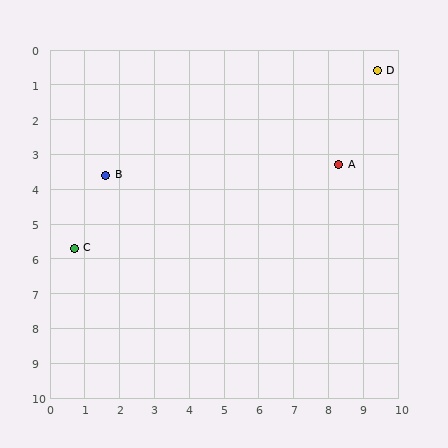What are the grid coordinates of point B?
Point B is at approximately (1.6, 3.6).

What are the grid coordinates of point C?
Point C is at approximately (0.7, 5.7).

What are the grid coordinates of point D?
Point D is at approximately (9.4, 0.6).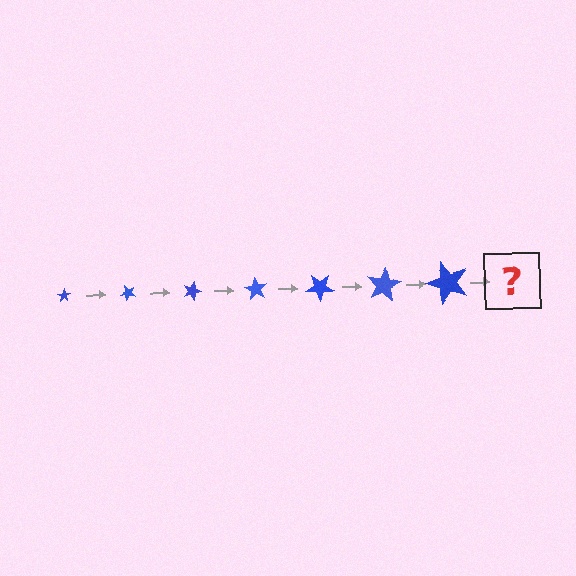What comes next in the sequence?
The next element should be a star, larger than the previous one and rotated 315 degrees from the start.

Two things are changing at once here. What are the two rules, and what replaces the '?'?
The two rules are that the star grows larger each step and it rotates 45 degrees each step. The '?' should be a star, larger than the previous one and rotated 315 degrees from the start.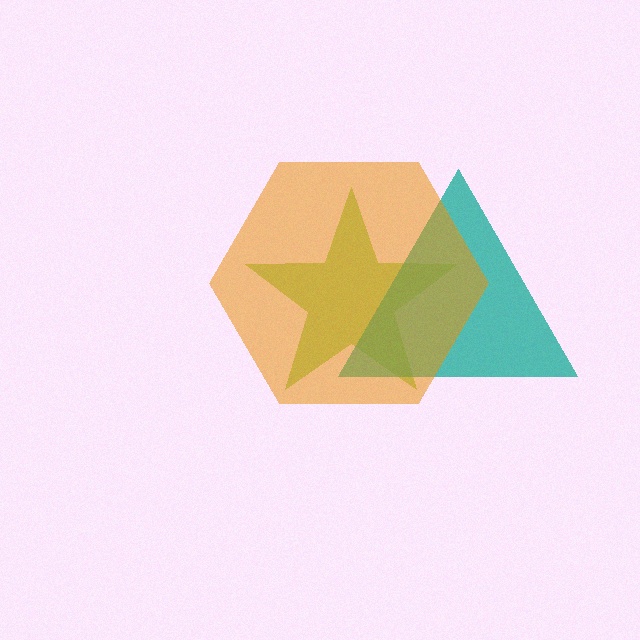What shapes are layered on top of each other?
The layered shapes are: a lime star, a teal triangle, an orange hexagon.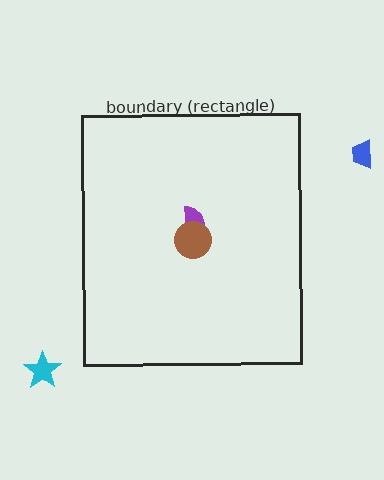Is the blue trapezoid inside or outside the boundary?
Outside.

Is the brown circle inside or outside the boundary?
Inside.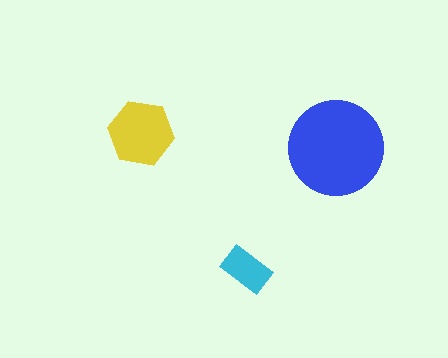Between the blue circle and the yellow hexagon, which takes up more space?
The blue circle.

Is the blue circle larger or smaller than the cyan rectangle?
Larger.